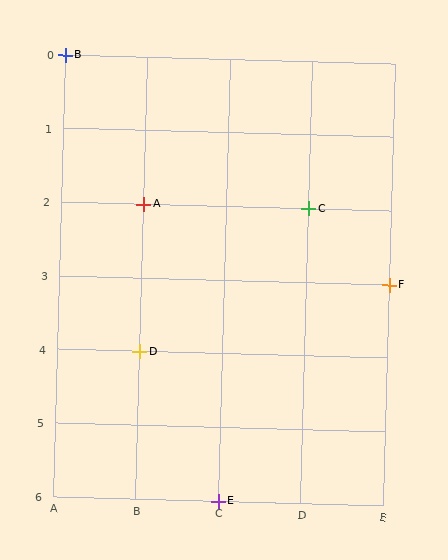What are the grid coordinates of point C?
Point C is at grid coordinates (D, 2).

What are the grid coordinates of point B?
Point B is at grid coordinates (A, 0).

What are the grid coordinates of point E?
Point E is at grid coordinates (C, 6).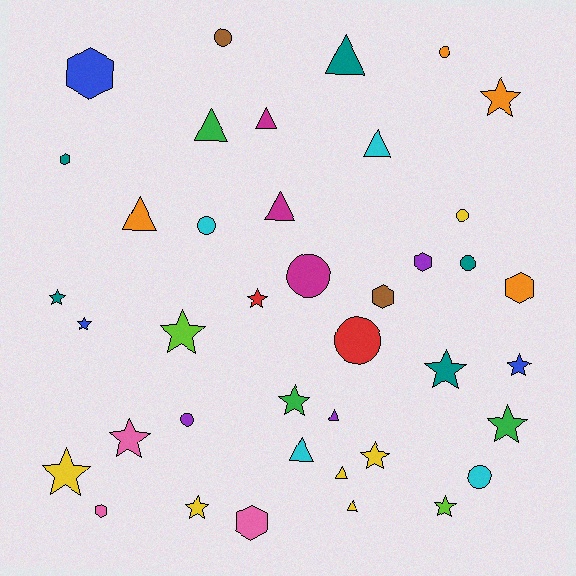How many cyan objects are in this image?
There are 4 cyan objects.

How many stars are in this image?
There are 14 stars.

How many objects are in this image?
There are 40 objects.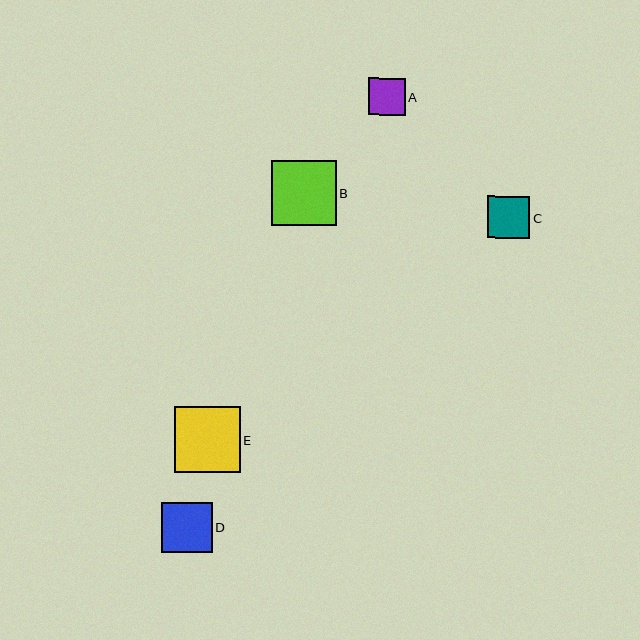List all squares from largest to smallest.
From largest to smallest: E, B, D, C, A.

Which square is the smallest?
Square A is the smallest with a size of approximately 37 pixels.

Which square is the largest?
Square E is the largest with a size of approximately 66 pixels.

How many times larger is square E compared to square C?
Square E is approximately 1.6 times the size of square C.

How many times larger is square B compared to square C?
Square B is approximately 1.6 times the size of square C.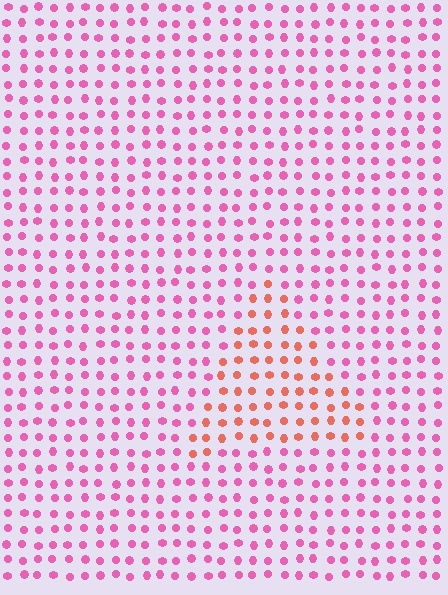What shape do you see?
I see a triangle.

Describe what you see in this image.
The image is filled with small pink elements in a uniform arrangement. A triangle-shaped region is visible where the elements are tinted to a slightly different hue, forming a subtle color boundary.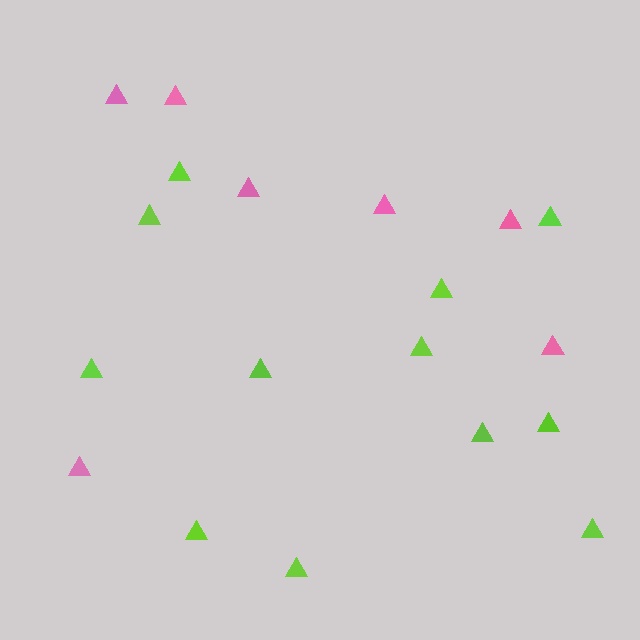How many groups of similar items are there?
There are 2 groups: one group of pink triangles (7) and one group of lime triangles (12).